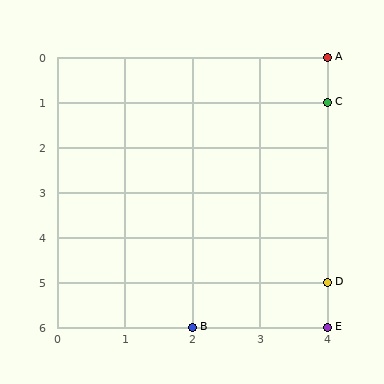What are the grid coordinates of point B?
Point B is at grid coordinates (2, 6).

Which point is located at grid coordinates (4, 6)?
Point E is at (4, 6).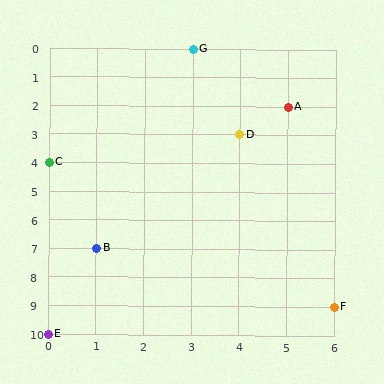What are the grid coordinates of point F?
Point F is at grid coordinates (6, 9).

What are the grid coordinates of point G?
Point G is at grid coordinates (3, 0).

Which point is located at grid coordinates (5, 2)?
Point A is at (5, 2).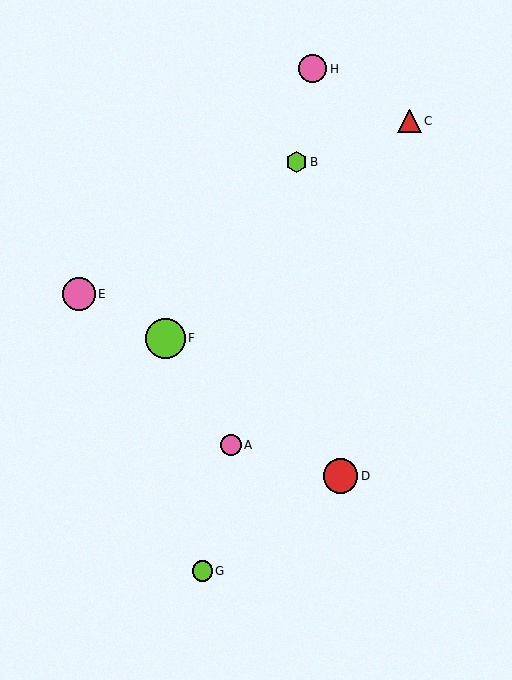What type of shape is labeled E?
Shape E is a pink circle.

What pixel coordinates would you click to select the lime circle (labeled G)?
Click at (202, 571) to select the lime circle G.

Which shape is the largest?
The lime circle (labeled F) is the largest.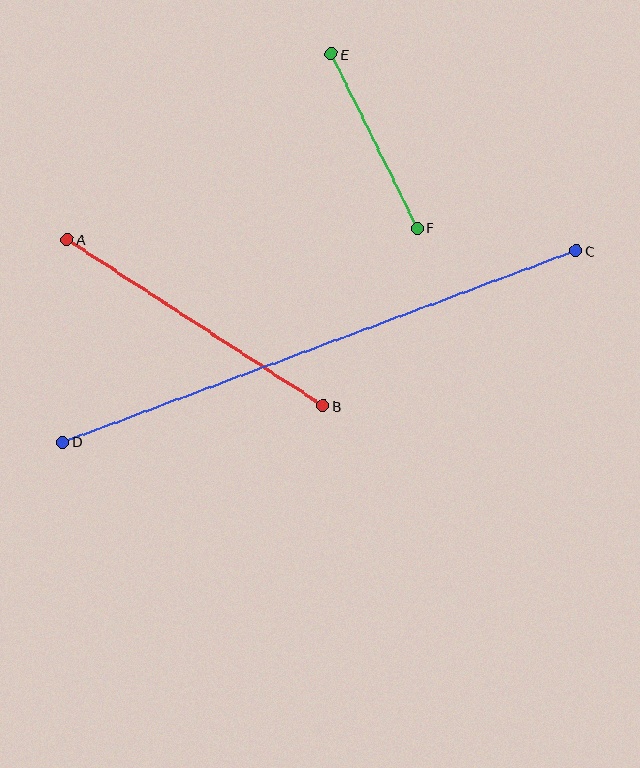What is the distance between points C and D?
The distance is approximately 548 pixels.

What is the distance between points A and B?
The distance is approximately 305 pixels.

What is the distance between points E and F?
The distance is approximately 195 pixels.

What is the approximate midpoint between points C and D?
The midpoint is at approximately (319, 347) pixels.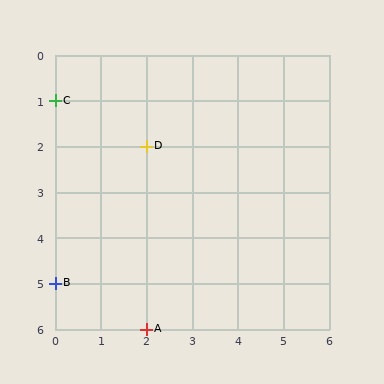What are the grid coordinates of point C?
Point C is at grid coordinates (0, 1).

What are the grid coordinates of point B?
Point B is at grid coordinates (0, 5).